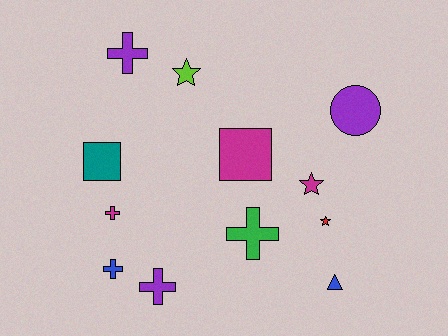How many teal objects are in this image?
There is 1 teal object.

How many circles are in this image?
There is 1 circle.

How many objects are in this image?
There are 12 objects.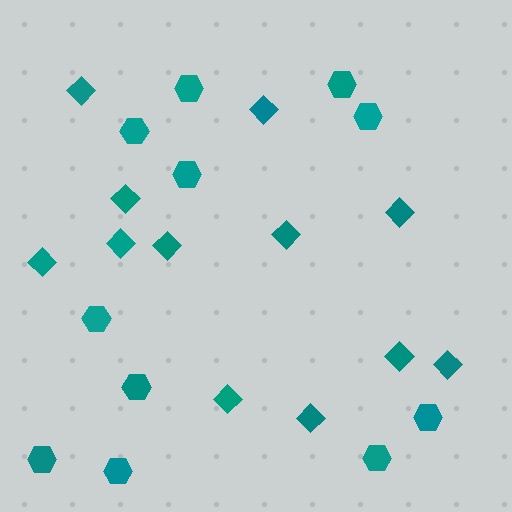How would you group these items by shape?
There are 2 groups: one group of hexagons (11) and one group of diamonds (12).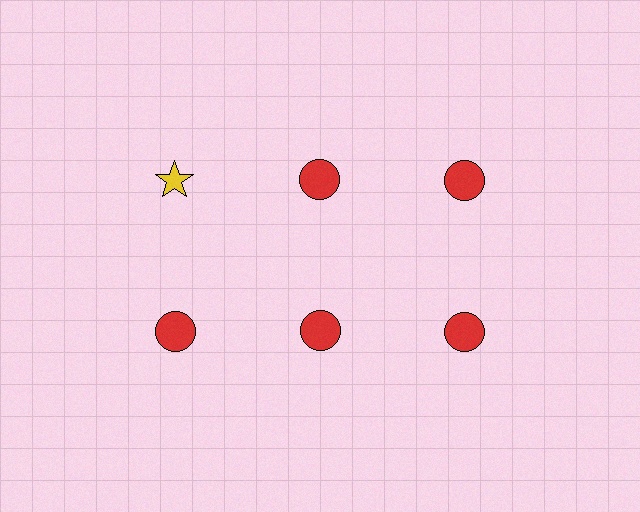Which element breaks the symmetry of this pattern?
The yellow star in the top row, leftmost column breaks the symmetry. All other shapes are red circles.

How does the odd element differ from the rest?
It differs in both color (yellow instead of red) and shape (star instead of circle).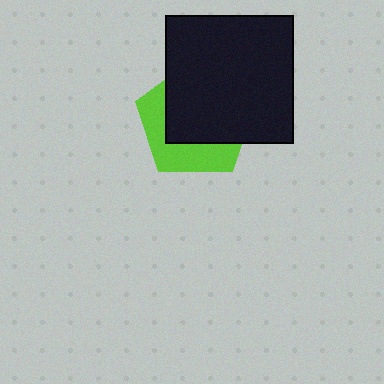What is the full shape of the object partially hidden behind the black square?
The partially hidden object is a lime pentagon.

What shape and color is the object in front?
The object in front is a black square.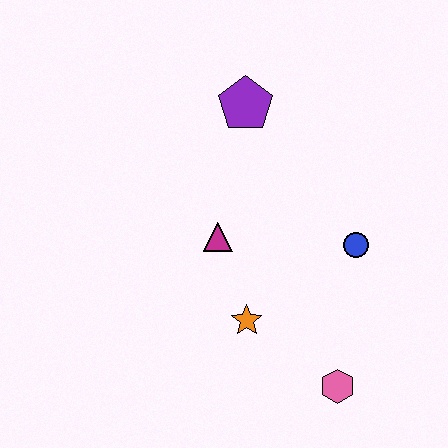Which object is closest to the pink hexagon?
The orange star is closest to the pink hexagon.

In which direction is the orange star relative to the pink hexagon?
The orange star is to the left of the pink hexagon.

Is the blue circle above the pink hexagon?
Yes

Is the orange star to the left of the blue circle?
Yes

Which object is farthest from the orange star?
The purple pentagon is farthest from the orange star.